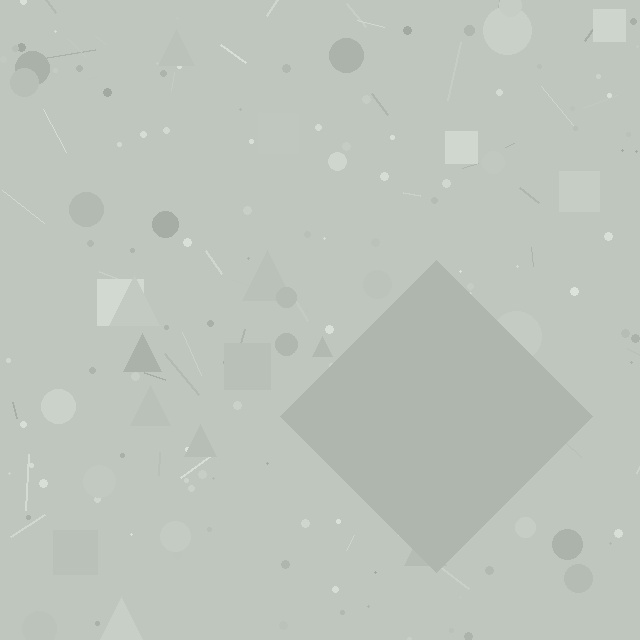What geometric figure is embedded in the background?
A diamond is embedded in the background.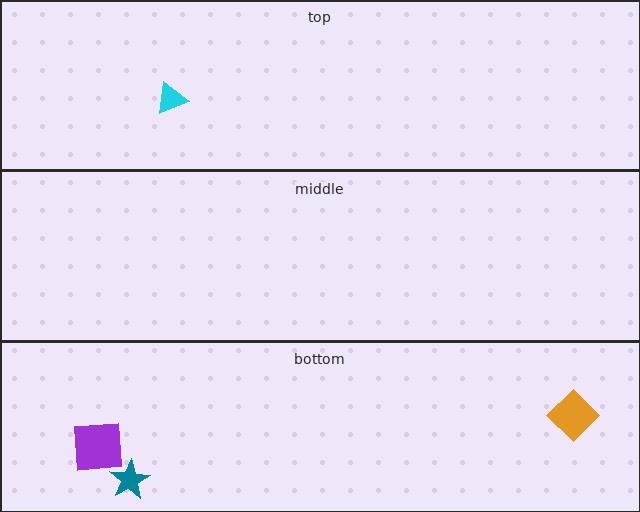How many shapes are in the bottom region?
3.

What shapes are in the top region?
The cyan triangle.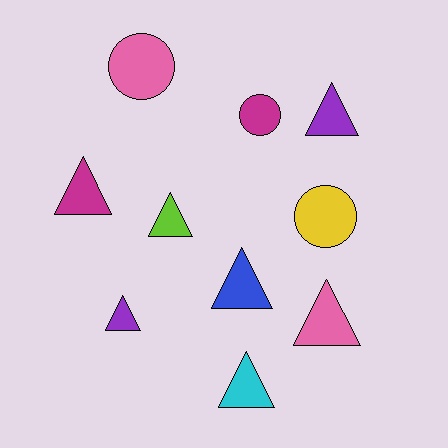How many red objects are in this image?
There are no red objects.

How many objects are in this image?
There are 10 objects.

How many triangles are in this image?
There are 7 triangles.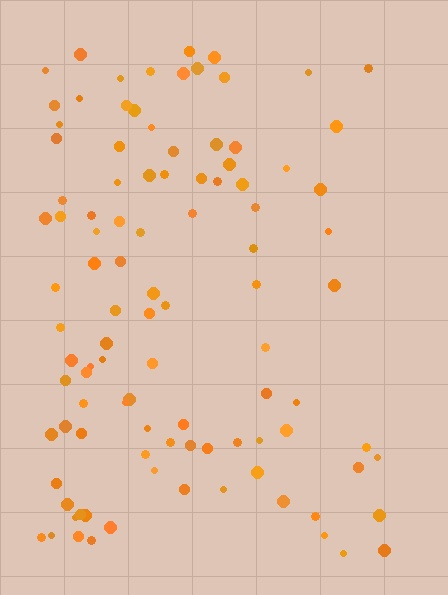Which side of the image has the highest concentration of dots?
The left.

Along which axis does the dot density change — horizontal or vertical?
Horizontal.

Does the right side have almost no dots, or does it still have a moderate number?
Still a moderate number, just noticeably fewer than the left.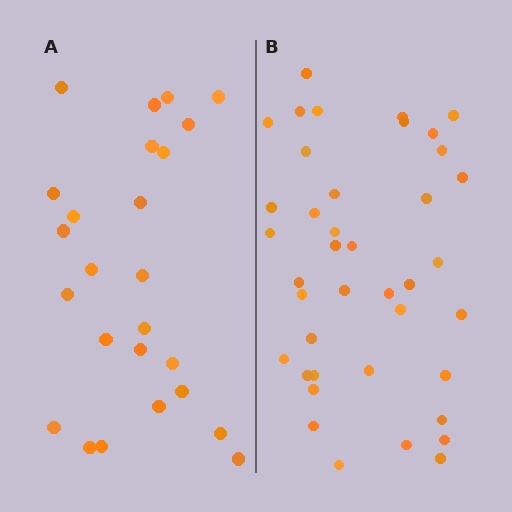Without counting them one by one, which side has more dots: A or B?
Region B (the right region) has more dots.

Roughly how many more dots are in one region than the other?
Region B has approximately 15 more dots than region A.